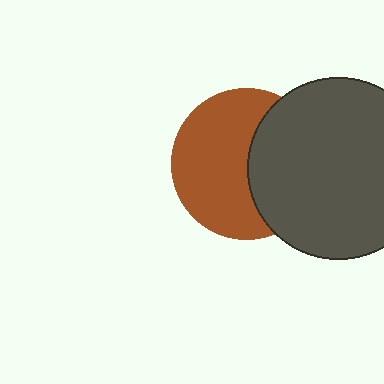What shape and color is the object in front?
The object in front is a dark gray circle.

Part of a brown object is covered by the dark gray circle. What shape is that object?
It is a circle.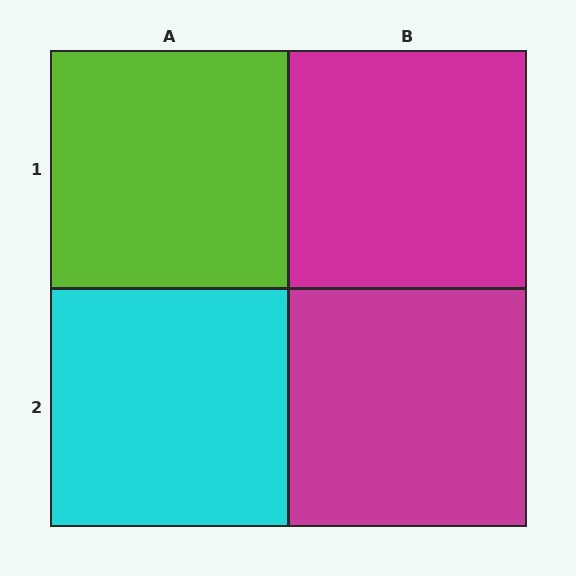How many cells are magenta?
2 cells are magenta.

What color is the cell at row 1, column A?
Lime.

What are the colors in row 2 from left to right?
Cyan, magenta.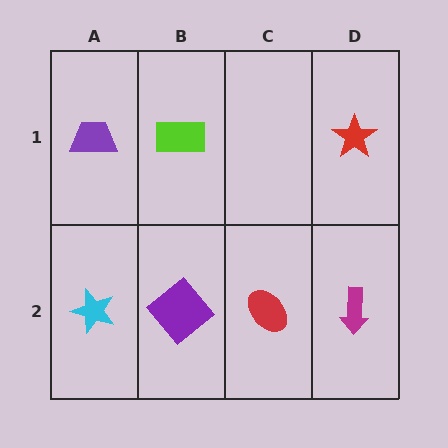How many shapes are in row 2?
4 shapes.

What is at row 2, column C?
A red ellipse.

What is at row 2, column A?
A cyan star.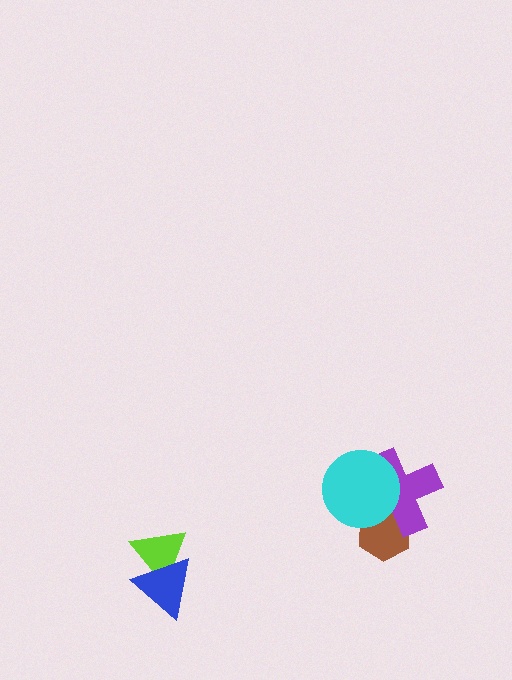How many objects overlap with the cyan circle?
2 objects overlap with the cyan circle.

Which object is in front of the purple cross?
The cyan circle is in front of the purple cross.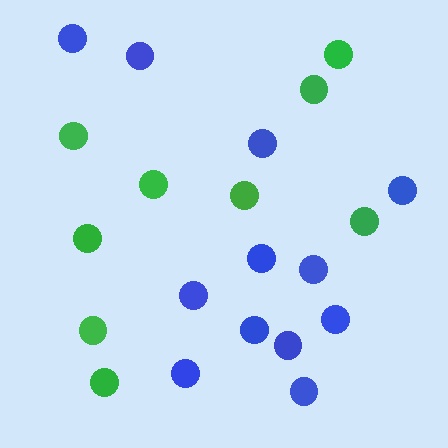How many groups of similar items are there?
There are 2 groups: one group of blue circles (12) and one group of green circles (9).